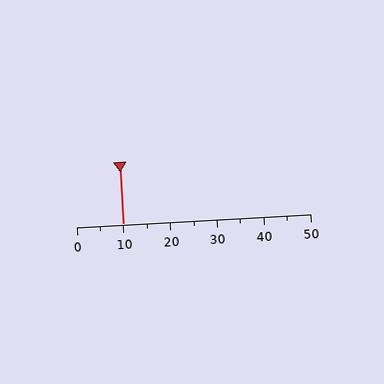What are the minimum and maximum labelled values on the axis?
The axis runs from 0 to 50.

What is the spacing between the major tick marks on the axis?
The major ticks are spaced 10 apart.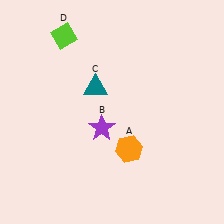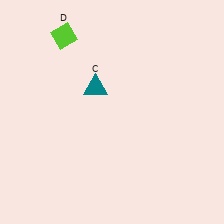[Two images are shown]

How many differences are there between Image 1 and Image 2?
There are 2 differences between the two images.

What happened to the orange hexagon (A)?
The orange hexagon (A) was removed in Image 2. It was in the bottom-right area of Image 1.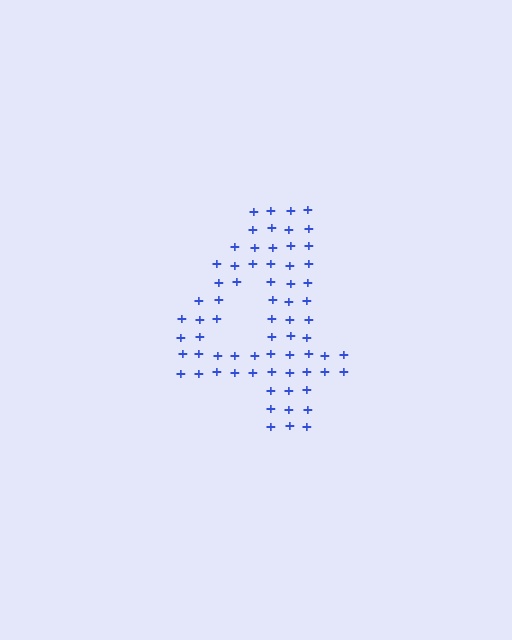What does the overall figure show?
The overall figure shows the digit 4.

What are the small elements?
The small elements are plus signs.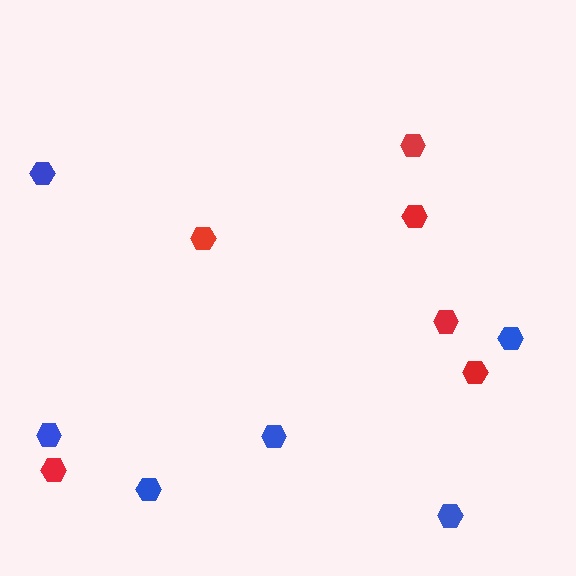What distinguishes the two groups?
There are 2 groups: one group of red hexagons (6) and one group of blue hexagons (6).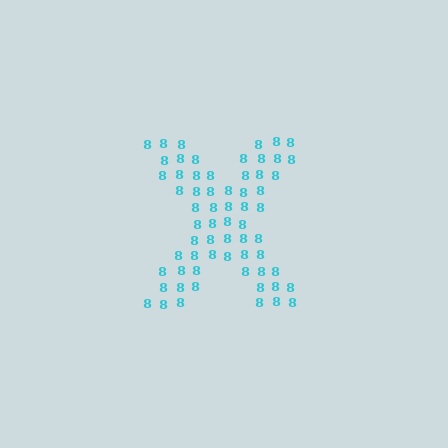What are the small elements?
The small elements are digit 8's.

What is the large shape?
The large shape is the letter X.